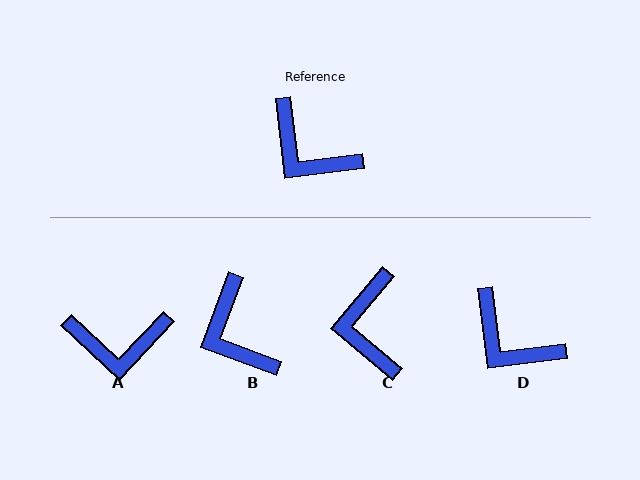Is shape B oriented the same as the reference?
No, it is off by about 27 degrees.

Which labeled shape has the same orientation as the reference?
D.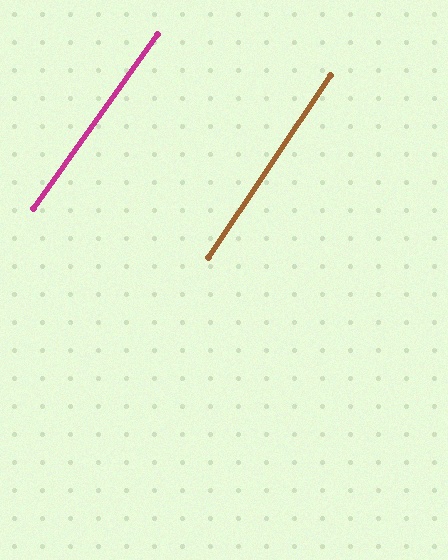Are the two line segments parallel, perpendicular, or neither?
Parallel — their directions differ by only 1.9°.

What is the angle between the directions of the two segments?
Approximately 2 degrees.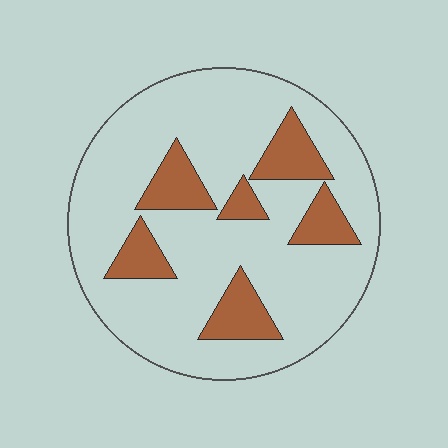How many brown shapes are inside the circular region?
6.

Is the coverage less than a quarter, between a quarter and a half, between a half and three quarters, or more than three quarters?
Less than a quarter.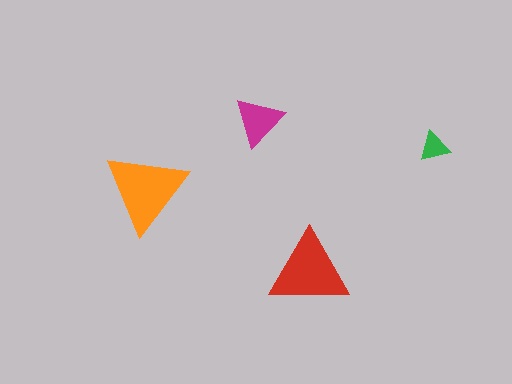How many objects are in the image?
There are 4 objects in the image.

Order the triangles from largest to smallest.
the orange one, the red one, the magenta one, the green one.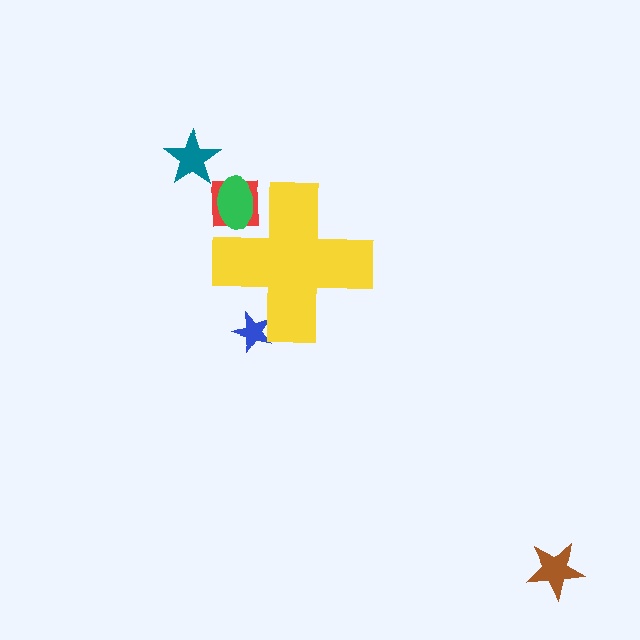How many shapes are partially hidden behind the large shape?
3 shapes are partially hidden.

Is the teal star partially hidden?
No, the teal star is fully visible.